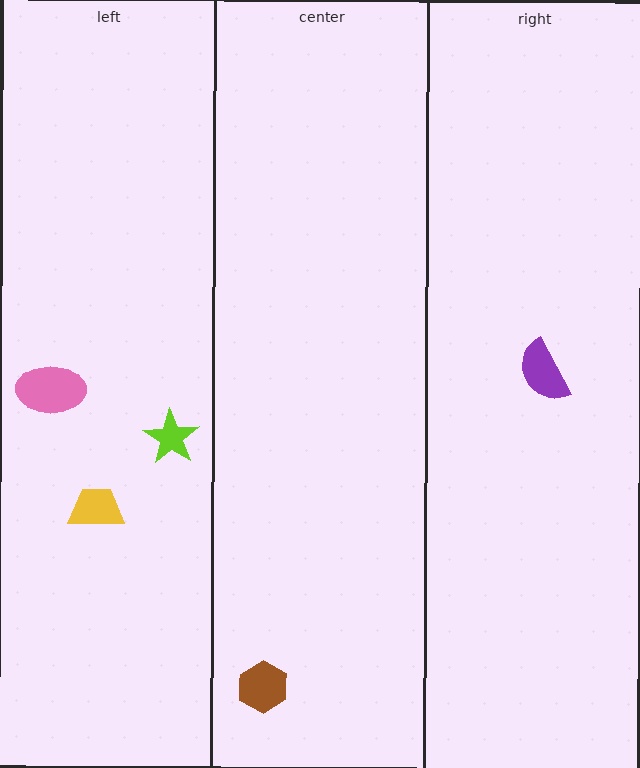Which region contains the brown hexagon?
The center region.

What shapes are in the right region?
The purple semicircle.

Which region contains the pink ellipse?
The left region.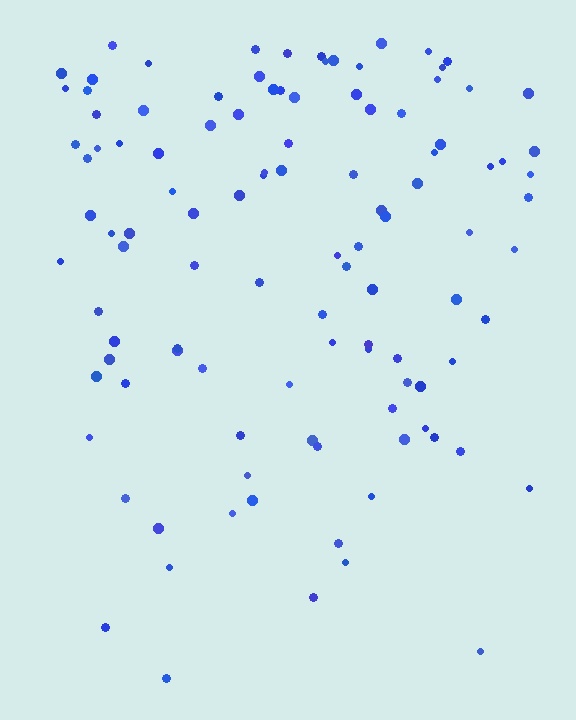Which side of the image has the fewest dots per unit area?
The bottom.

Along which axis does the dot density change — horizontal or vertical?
Vertical.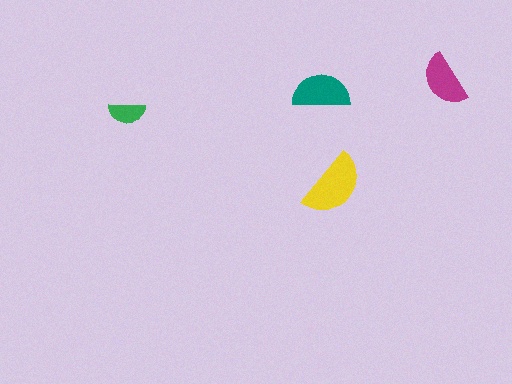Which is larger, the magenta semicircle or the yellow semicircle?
The yellow one.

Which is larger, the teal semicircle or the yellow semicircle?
The yellow one.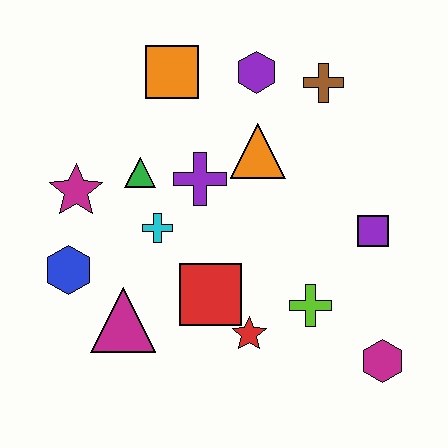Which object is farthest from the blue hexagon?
The magenta hexagon is farthest from the blue hexagon.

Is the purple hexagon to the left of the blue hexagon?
No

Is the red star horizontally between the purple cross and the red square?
No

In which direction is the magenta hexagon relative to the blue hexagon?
The magenta hexagon is to the right of the blue hexagon.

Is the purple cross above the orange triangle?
No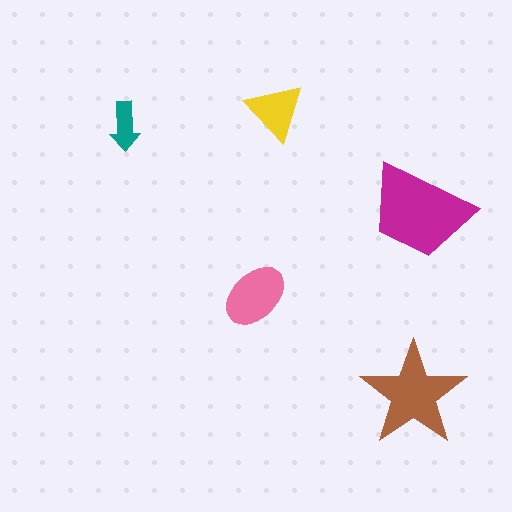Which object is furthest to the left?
The teal arrow is leftmost.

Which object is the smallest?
The teal arrow.